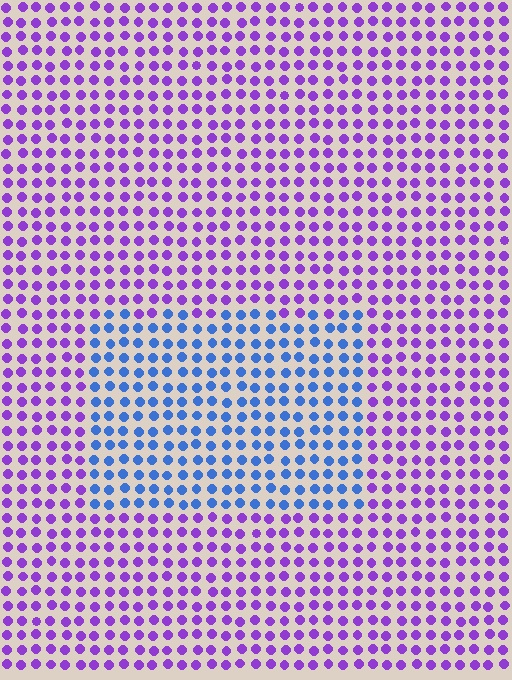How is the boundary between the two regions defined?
The boundary is defined purely by a slight shift in hue (about 56 degrees). Spacing, size, and orientation are identical on both sides.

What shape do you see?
I see a rectangle.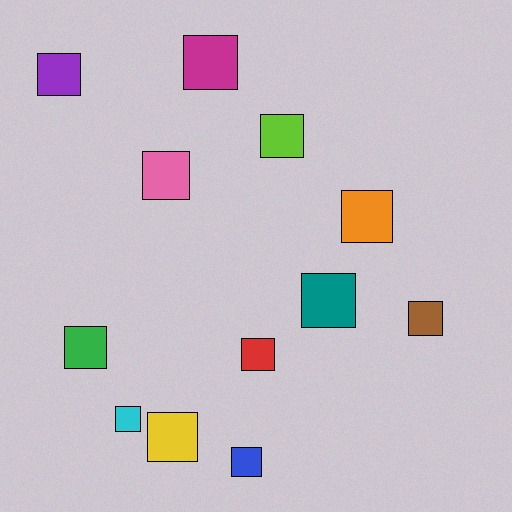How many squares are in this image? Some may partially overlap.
There are 12 squares.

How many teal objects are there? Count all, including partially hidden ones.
There is 1 teal object.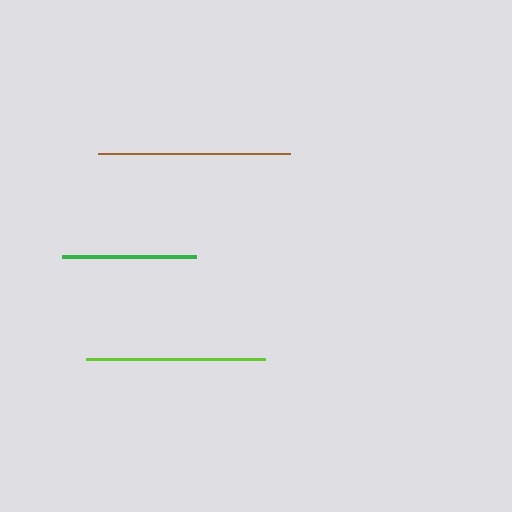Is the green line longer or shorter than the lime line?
The lime line is longer than the green line.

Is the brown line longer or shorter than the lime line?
The brown line is longer than the lime line.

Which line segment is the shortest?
The green line is the shortest at approximately 135 pixels.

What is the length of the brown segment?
The brown segment is approximately 192 pixels long.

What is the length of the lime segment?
The lime segment is approximately 179 pixels long.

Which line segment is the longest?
The brown line is the longest at approximately 192 pixels.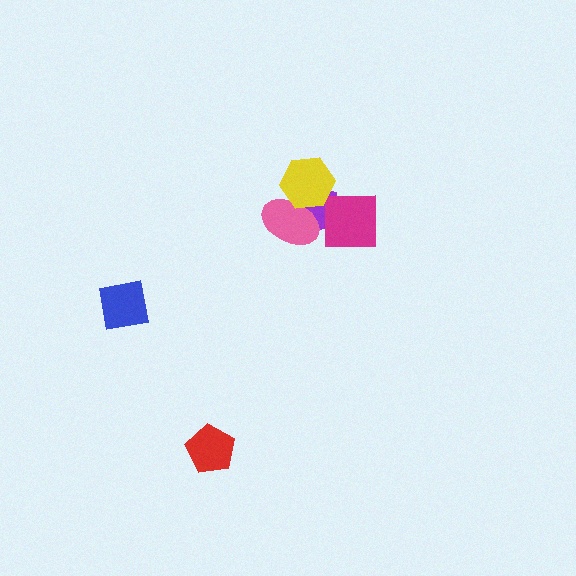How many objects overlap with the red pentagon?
0 objects overlap with the red pentagon.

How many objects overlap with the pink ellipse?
2 objects overlap with the pink ellipse.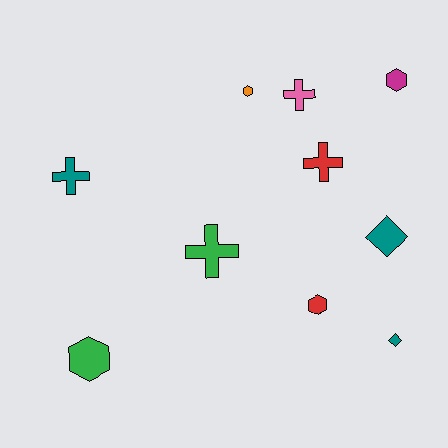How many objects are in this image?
There are 10 objects.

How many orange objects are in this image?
There is 1 orange object.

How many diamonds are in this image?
There are 2 diamonds.